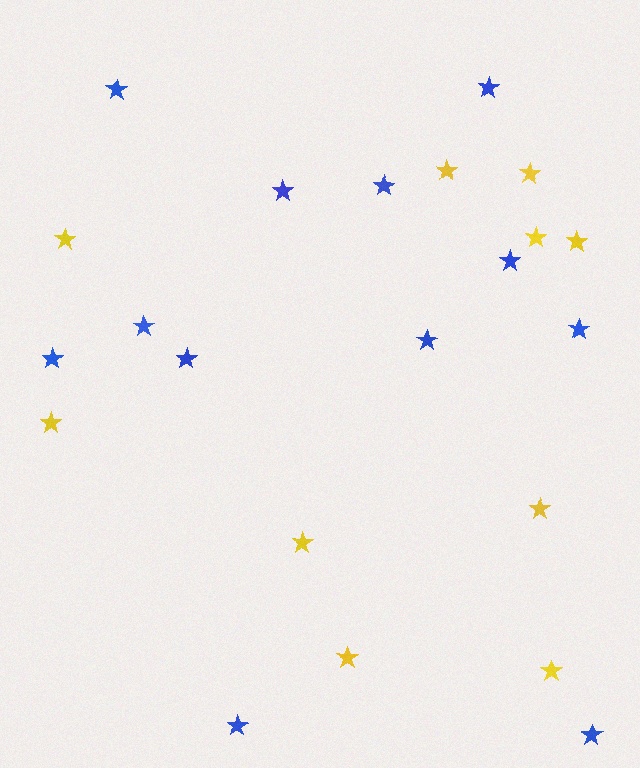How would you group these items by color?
There are 2 groups: one group of blue stars (12) and one group of yellow stars (10).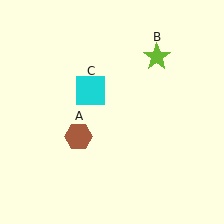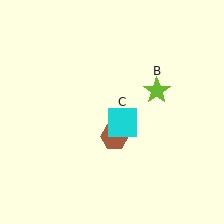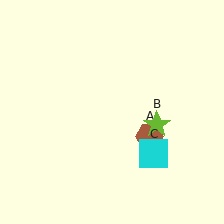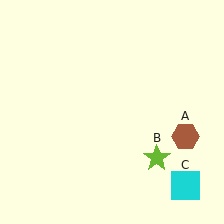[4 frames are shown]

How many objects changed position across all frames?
3 objects changed position: brown hexagon (object A), lime star (object B), cyan square (object C).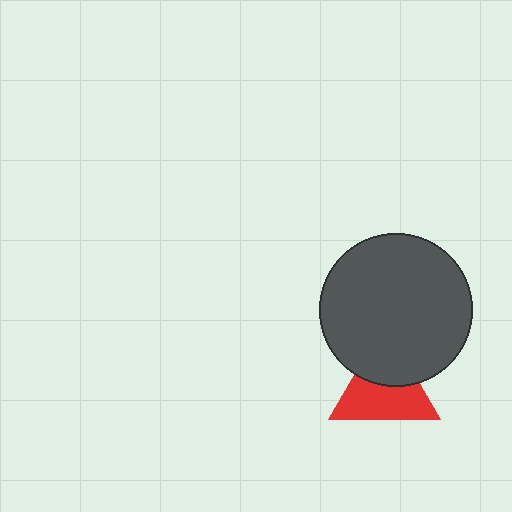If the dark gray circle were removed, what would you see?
You would see the complete red triangle.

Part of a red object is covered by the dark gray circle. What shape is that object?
It is a triangle.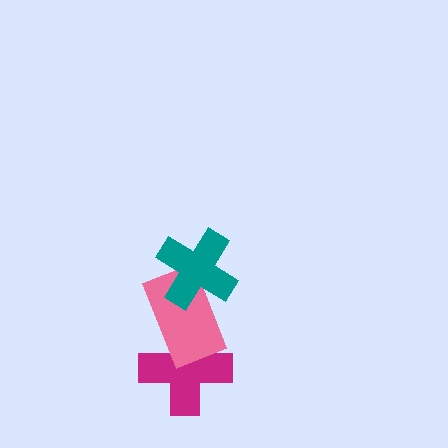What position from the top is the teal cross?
The teal cross is 1st from the top.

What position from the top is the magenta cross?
The magenta cross is 3rd from the top.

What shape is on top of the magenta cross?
The pink rectangle is on top of the magenta cross.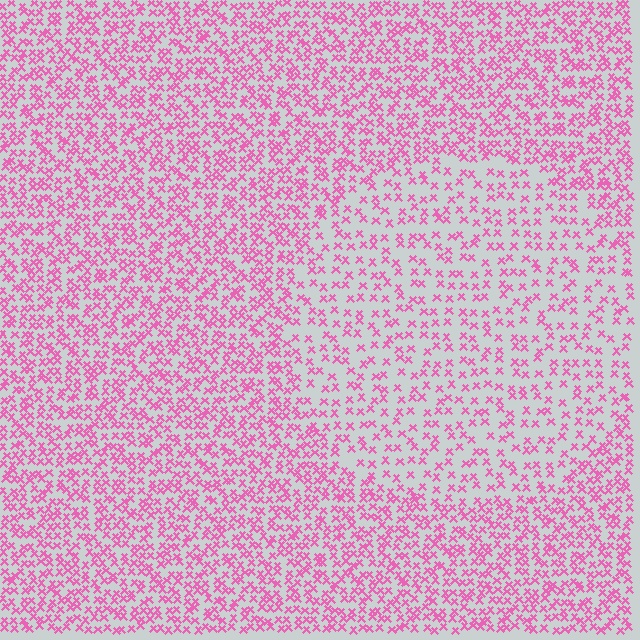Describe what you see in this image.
The image contains small pink elements arranged at two different densities. A circle-shaped region is visible where the elements are less densely packed than the surrounding area.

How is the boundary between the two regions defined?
The boundary is defined by a change in element density (approximately 1.9x ratio). All elements are the same color, size, and shape.